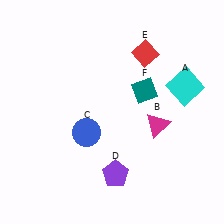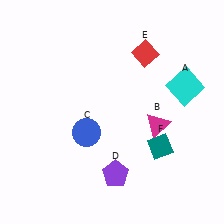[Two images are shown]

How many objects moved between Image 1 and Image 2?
1 object moved between the two images.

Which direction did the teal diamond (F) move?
The teal diamond (F) moved down.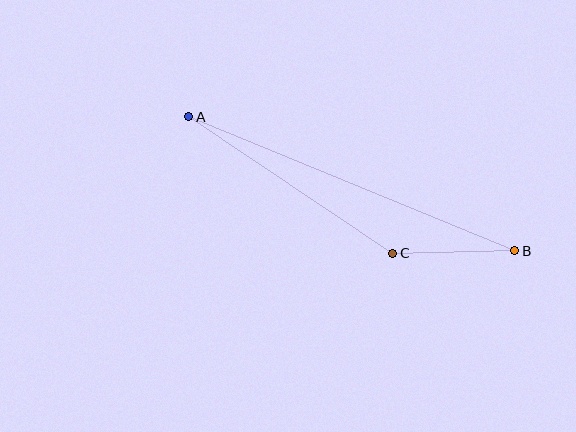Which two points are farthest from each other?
Points A and B are farthest from each other.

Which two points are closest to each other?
Points B and C are closest to each other.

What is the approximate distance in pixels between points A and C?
The distance between A and C is approximately 245 pixels.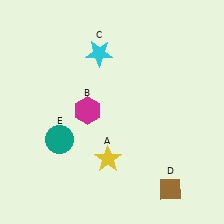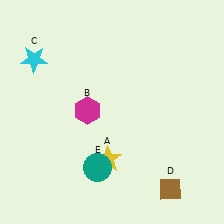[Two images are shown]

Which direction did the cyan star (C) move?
The cyan star (C) moved left.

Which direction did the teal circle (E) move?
The teal circle (E) moved right.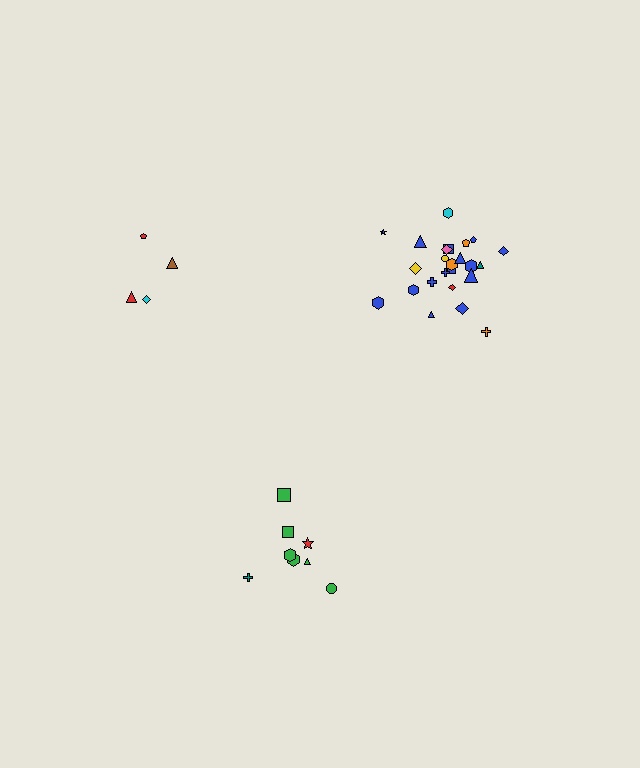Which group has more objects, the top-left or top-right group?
The top-right group.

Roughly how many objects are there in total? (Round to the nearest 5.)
Roughly 35 objects in total.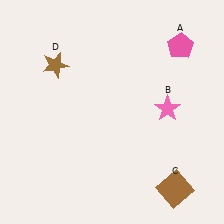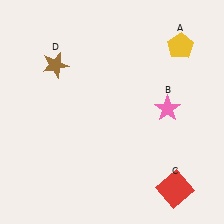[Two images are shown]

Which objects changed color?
A changed from pink to yellow. C changed from brown to red.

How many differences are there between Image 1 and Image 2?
There are 2 differences between the two images.